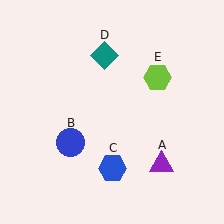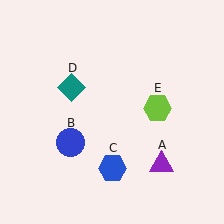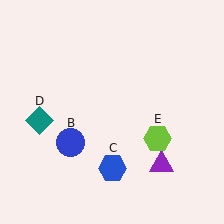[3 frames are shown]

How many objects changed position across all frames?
2 objects changed position: teal diamond (object D), lime hexagon (object E).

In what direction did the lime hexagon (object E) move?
The lime hexagon (object E) moved down.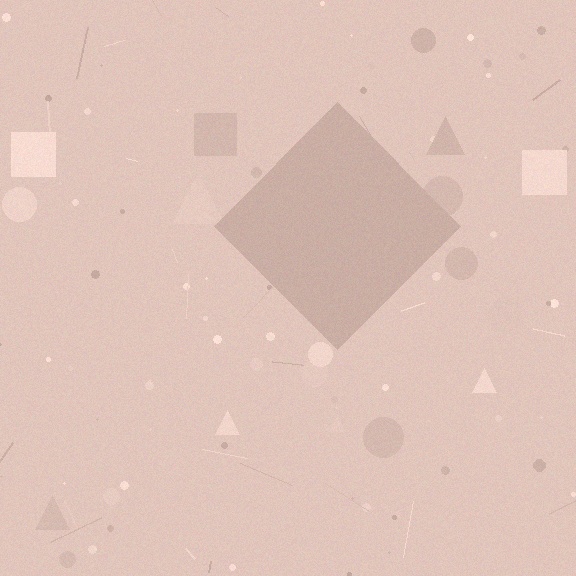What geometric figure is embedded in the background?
A diamond is embedded in the background.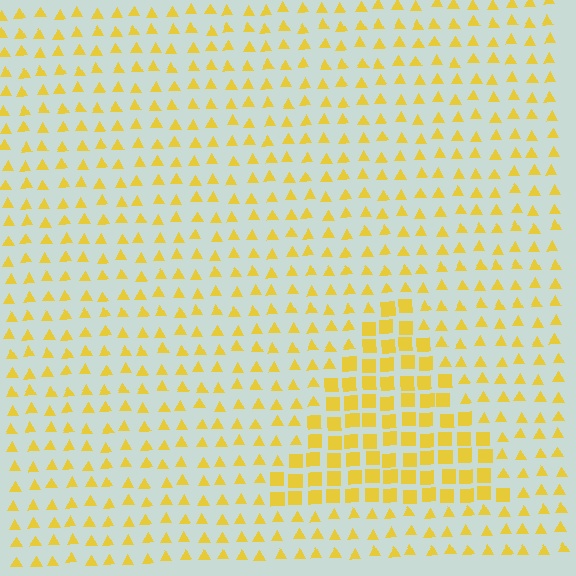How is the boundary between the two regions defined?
The boundary is defined by a change in element shape: squares inside vs. triangles outside. All elements share the same color and spacing.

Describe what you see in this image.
The image is filled with small yellow elements arranged in a uniform grid. A triangle-shaped region contains squares, while the surrounding area contains triangles. The boundary is defined purely by the change in element shape.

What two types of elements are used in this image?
The image uses squares inside the triangle region and triangles outside it.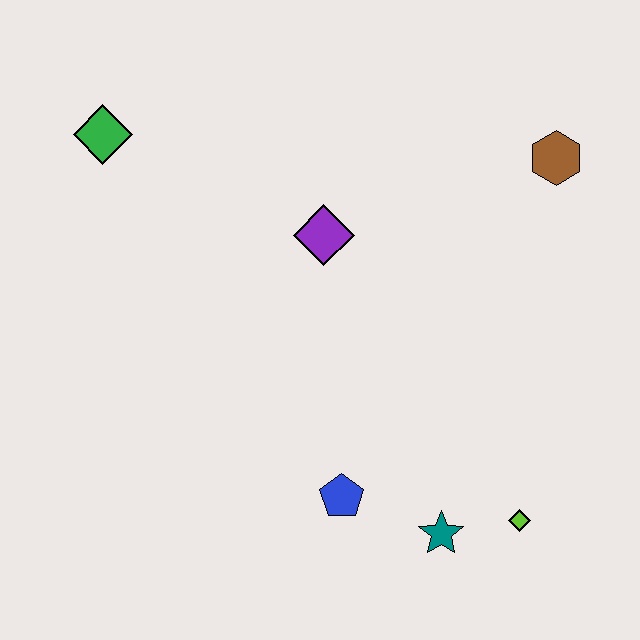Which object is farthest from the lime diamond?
The green diamond is farthest from the lime diamond.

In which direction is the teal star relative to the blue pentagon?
The teal star is to the right of the blue pentagon.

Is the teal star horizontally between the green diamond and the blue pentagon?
No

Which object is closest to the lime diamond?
The teal star is closest to the lime diamond.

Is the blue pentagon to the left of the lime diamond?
Yes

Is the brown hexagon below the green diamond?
Yes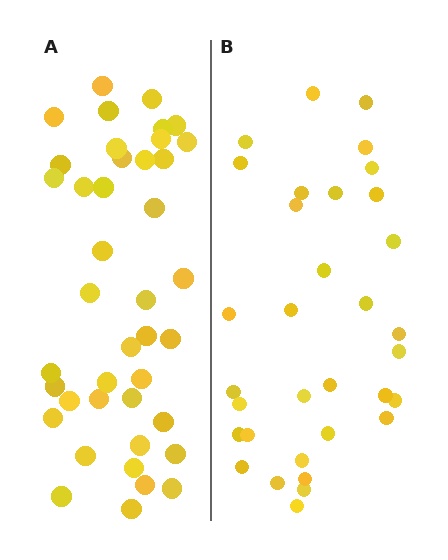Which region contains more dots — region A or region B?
Region A (the left region) has more dots.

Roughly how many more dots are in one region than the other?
Region A has roughly 8 or so more dots than region B.